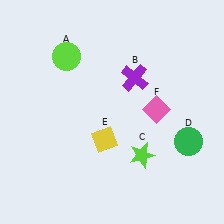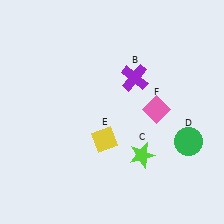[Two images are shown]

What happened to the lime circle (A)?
The lime circle (A) was removed in Image 2. It was in the top-left area of Image 1.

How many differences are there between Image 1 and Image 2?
There is 1 difference between the two images.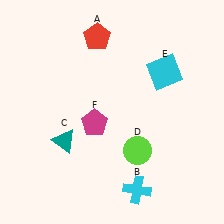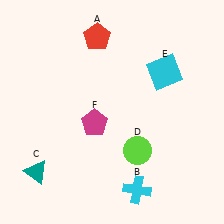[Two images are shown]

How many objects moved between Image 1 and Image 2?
1 object moved between the two images.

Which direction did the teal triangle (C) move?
The teal triangle (C) moved down.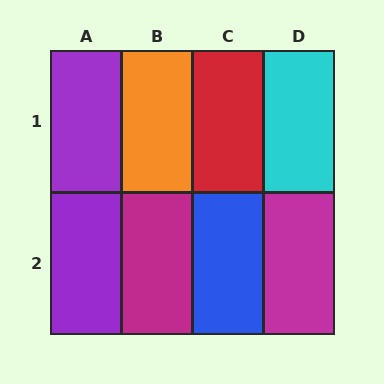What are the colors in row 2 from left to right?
Purple, magenta, blue, magenta.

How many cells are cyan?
1 cell is cyan.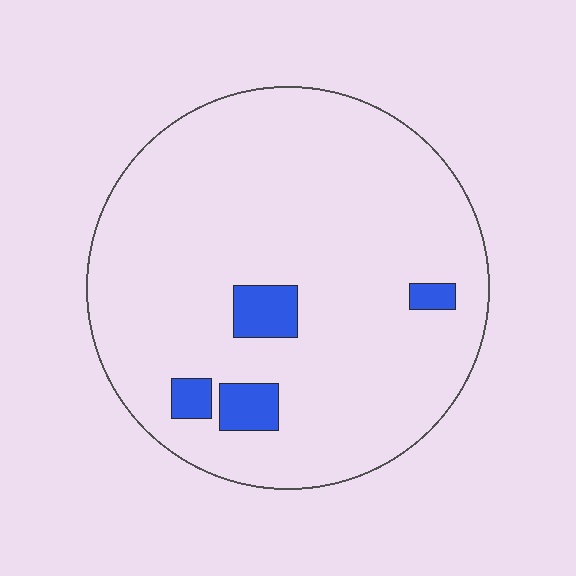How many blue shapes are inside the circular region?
4.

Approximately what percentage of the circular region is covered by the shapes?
Approximately 5%.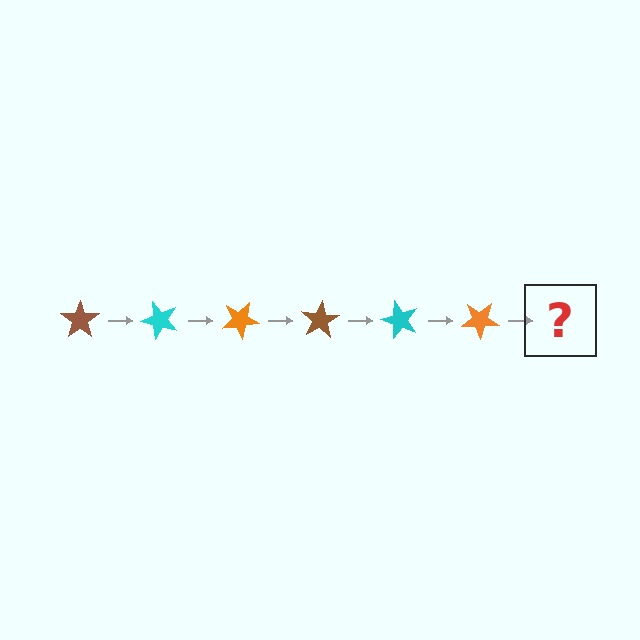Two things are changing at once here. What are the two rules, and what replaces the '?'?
The two rules are that it rotates 50 degrees each step and the color cycles through brown, cyan, and orange. The '?' should be a brown star, rotated 300 degrees from the start.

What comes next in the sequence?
The next element should be a brown star, rotated 300 degrees from the start.